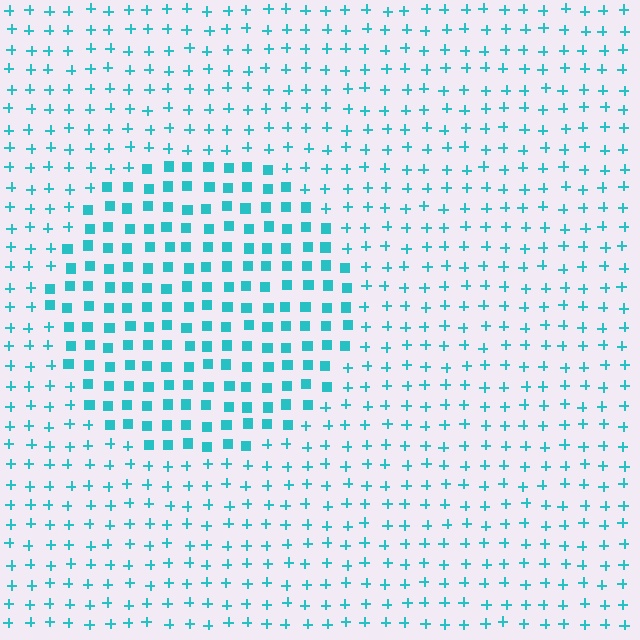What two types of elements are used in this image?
The image uses squares inside the circle region and plus signs outside it.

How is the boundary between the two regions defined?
The boundary is defined by a change in element shape: squares inside vs. plus signs outside. All elements share the same color and spacing.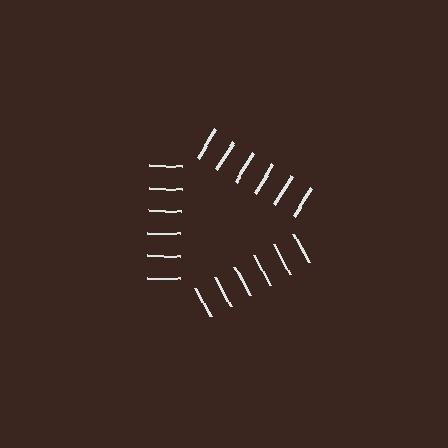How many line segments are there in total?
18 — 6 along each of the 3 edges.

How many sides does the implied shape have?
3 sides — the line-ends trace a triangle.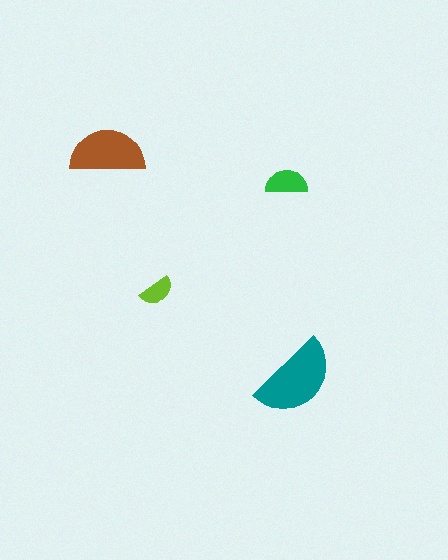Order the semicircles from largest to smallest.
the teal one, the brown one, the green one, the lime one.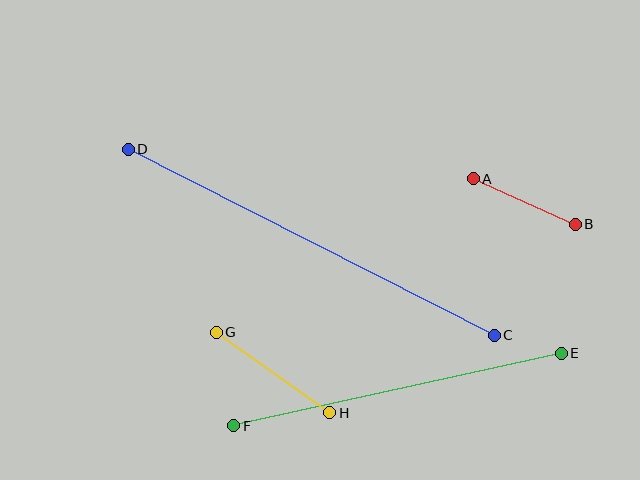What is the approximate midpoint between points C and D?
The midpoint is at approximately (311, 242) pixels.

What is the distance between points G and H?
The distance is approximately 139 pixels.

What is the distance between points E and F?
The distance is approximately 335 pixels.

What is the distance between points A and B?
The distance is approximately 112 pixels.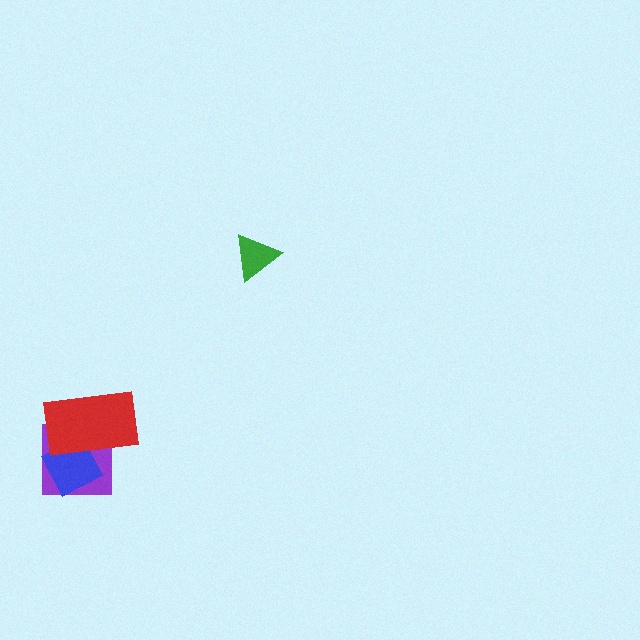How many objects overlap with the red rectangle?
2 objects overlap with the red rectangle.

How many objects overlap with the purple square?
2 objects overlap with the purple square.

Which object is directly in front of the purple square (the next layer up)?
The blue diamond is directly in front of the purple square.